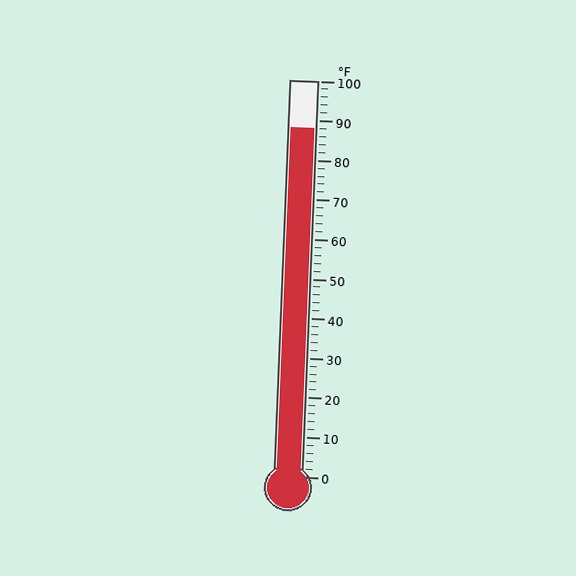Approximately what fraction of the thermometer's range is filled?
The thermometer is filled to approximately 90% of its range.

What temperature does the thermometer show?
The thermometer shows approximately 88°F.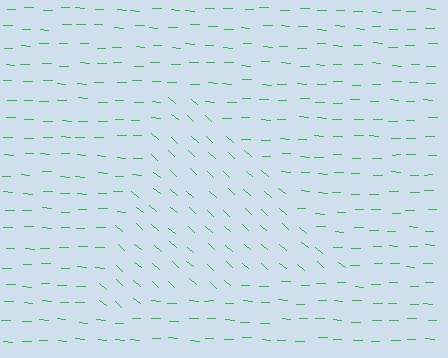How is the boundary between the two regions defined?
The boundary is defined purely by a change in line orientation (approximately 40 degrees difference). All lines are the same color and thickness.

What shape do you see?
I see a triangle.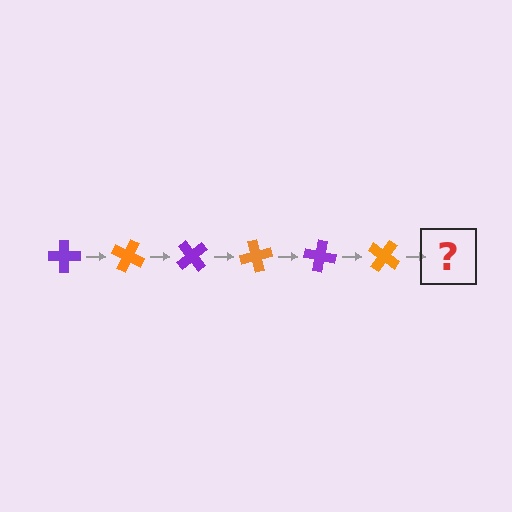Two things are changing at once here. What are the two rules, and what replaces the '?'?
The two rules are that it rotates 25 degrees each step and the color cycles through purple and orange. The '?' should be a purple cross, rotated 150 degrees from the start.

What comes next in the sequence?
The next element should be a purple cross, rotated 150 degrees from the start.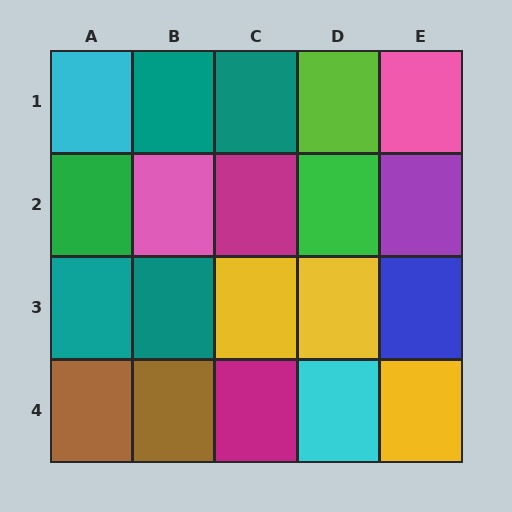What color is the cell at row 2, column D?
Green.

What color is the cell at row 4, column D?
Cyan.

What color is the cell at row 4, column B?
Brown.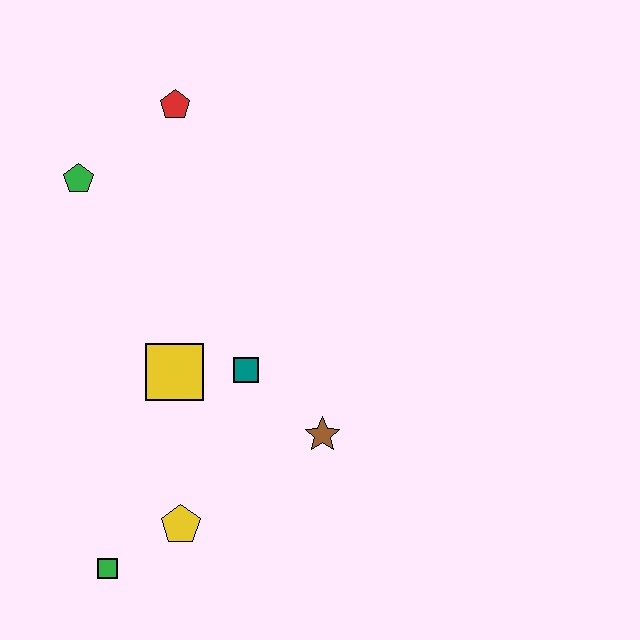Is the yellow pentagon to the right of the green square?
Yes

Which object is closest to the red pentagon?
The green pentagon is closest to the red pentagon.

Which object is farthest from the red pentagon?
The green square is farthest from the red pentagon.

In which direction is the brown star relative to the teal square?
The brown star is to the right of the teal square.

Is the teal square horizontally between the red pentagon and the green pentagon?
No